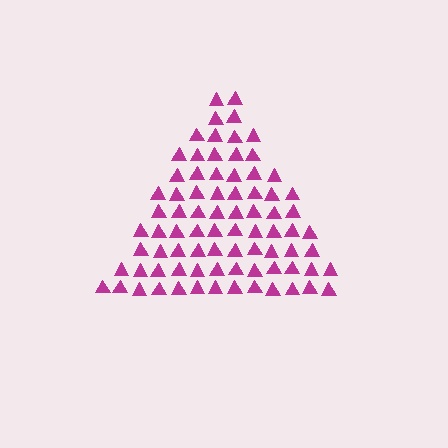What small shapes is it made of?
It is made of small triangles.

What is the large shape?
The large shape is a triangle.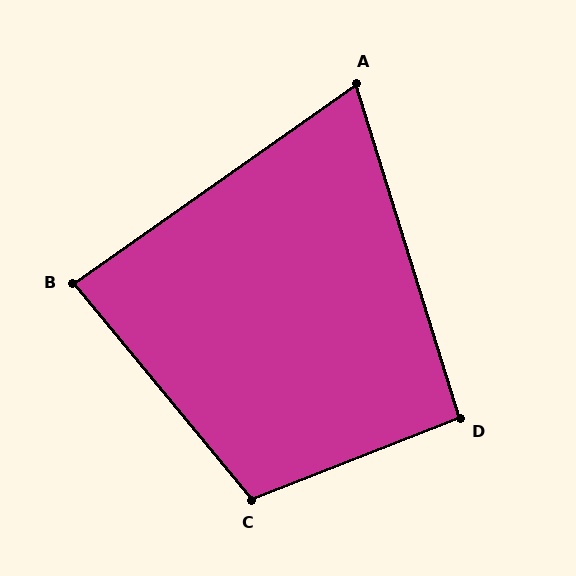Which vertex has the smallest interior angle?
A, at approximately 72 degrees.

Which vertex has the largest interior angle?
C, at approximately 108 degrees.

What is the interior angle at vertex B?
Approximately 86 degrees (approximately right).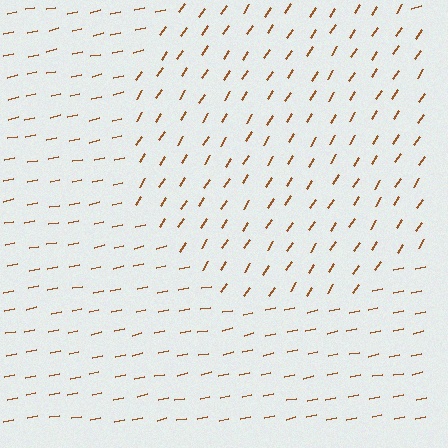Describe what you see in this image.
The image is filled with small brown line segments. A circle region in the image has lines oriented differently from the surrounding lines, creating a visible texture boundary.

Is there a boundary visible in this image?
Yes, there is a texture boundary formed by a change in line orientation.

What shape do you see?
I see a circle.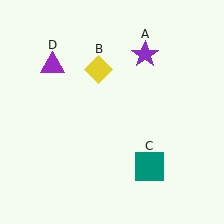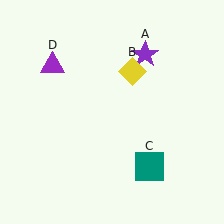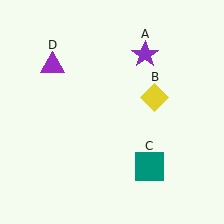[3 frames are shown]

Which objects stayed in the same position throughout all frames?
Purple star (object A) and teal square (object C) and purple triangle (object D) remained stationary.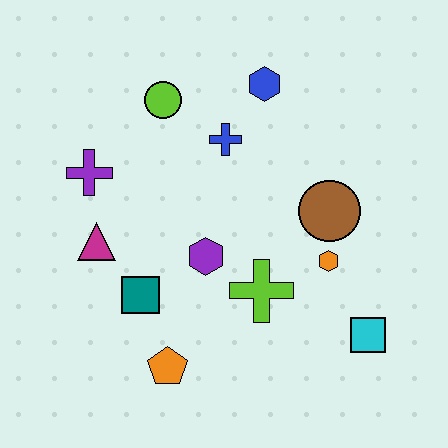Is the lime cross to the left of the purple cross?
No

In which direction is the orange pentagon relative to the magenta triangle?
The orange pentagon is below the magenta triangle.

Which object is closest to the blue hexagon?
The blue cross is closest to the blue hexagon.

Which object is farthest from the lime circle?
The cyan square is farthest from the lime circle.